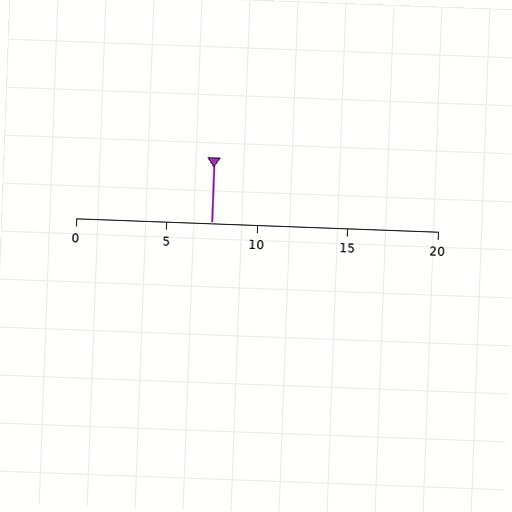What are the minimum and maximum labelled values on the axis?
The axis runs from 0 to 20.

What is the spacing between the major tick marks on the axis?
The major ticks are spaced 5 apart.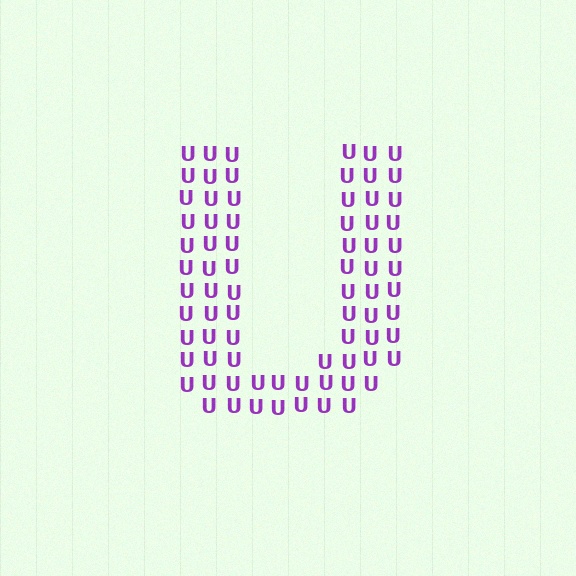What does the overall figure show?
The overall figure shows the letter U.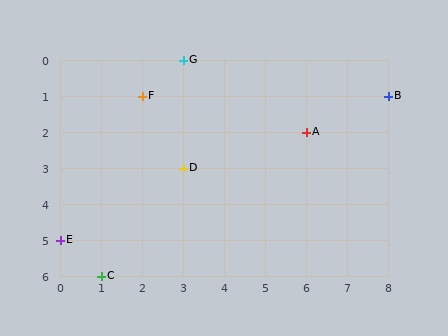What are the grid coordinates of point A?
Point A is at grid coordinates (6, 2).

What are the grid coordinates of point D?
Point D is at grid coordinates (3, 3).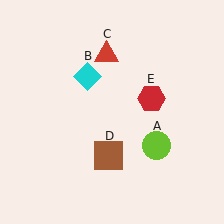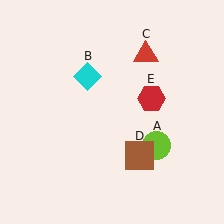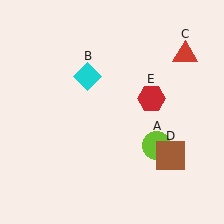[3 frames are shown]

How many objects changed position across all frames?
2 objects changed position: red triangle (object C), brown square (object D).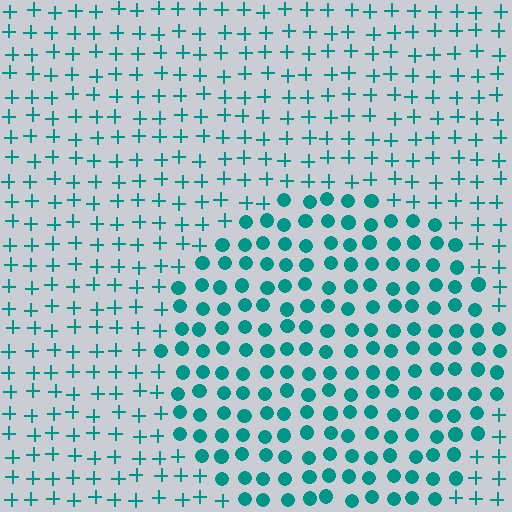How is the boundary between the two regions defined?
The boundary is defined by a change in element shape: circles inside vs. plus signs outside. All elements share the same color and spacing.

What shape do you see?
I see a circle.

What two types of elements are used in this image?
The image uses circles inside the circle region and plus signs outside it.